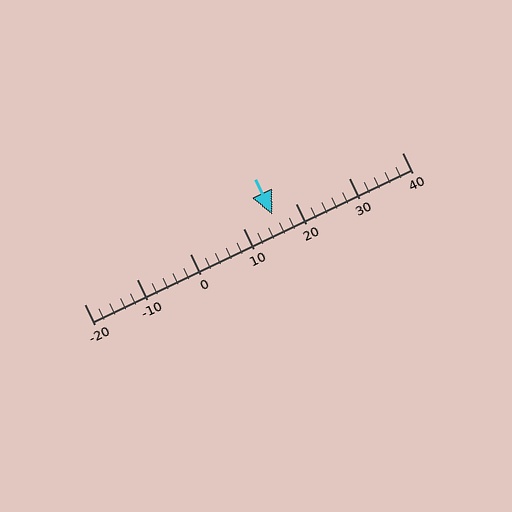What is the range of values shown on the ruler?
The ruler shows values from -20 to 40.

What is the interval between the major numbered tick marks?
The major tick marks are spaced 10 units apart.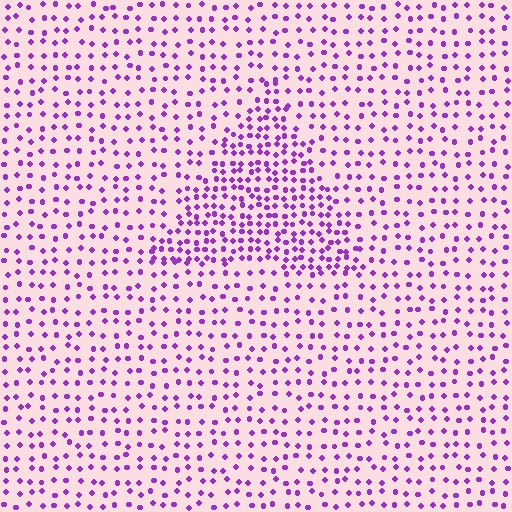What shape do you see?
I see a triangle.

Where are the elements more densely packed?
The elements are more densely packed inside the triangle boundary.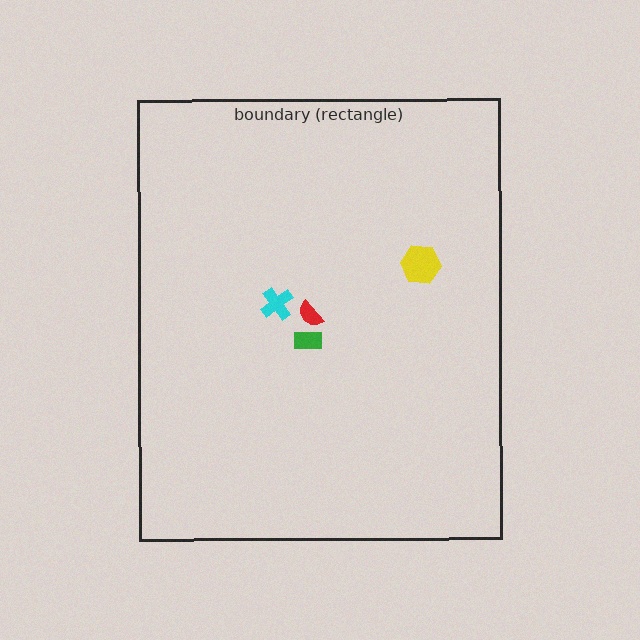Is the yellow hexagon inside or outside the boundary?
Inside.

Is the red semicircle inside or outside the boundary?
Inside.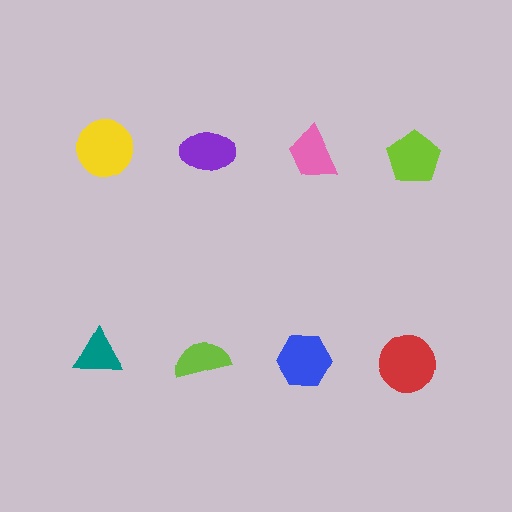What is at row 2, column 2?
A lime semicircle.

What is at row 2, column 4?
A red circle.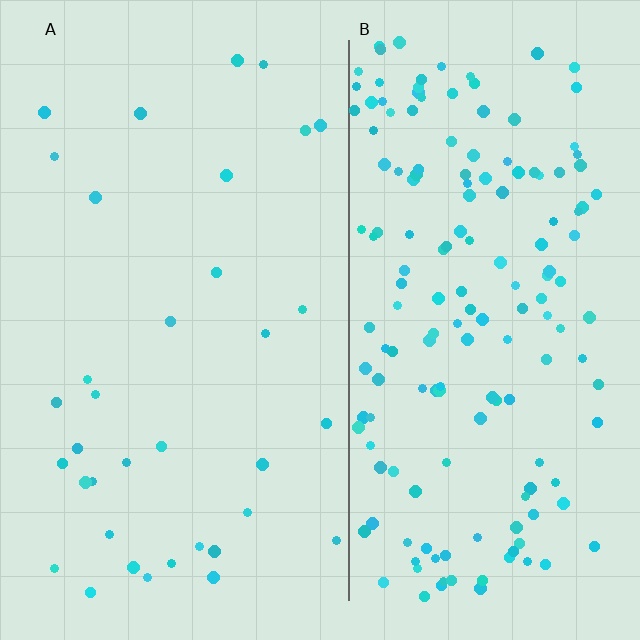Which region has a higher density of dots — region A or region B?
B (the right).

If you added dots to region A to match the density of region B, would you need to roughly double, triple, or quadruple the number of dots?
Approximately quadruple.